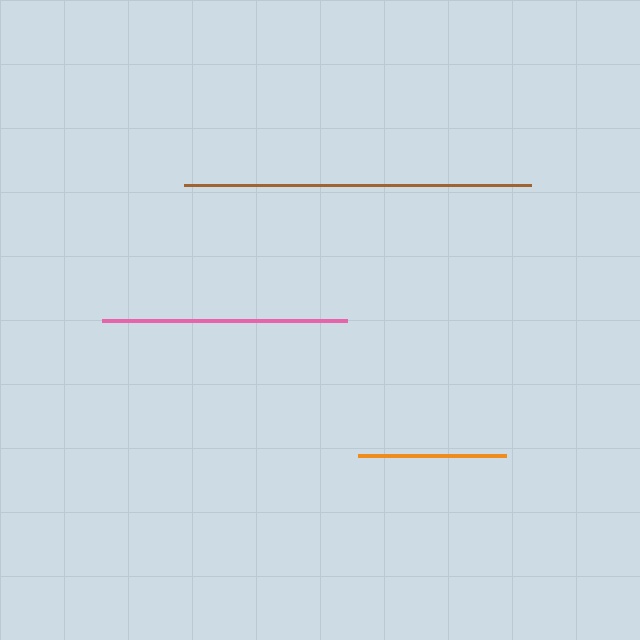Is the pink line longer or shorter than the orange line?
The pink line is longer than the orange line.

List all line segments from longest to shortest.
From longest to shortest: brown, pink, orange.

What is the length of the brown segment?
The brown segment is approximately 347 pixels long.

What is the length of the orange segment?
The orange segment is approximately 148 pixels long.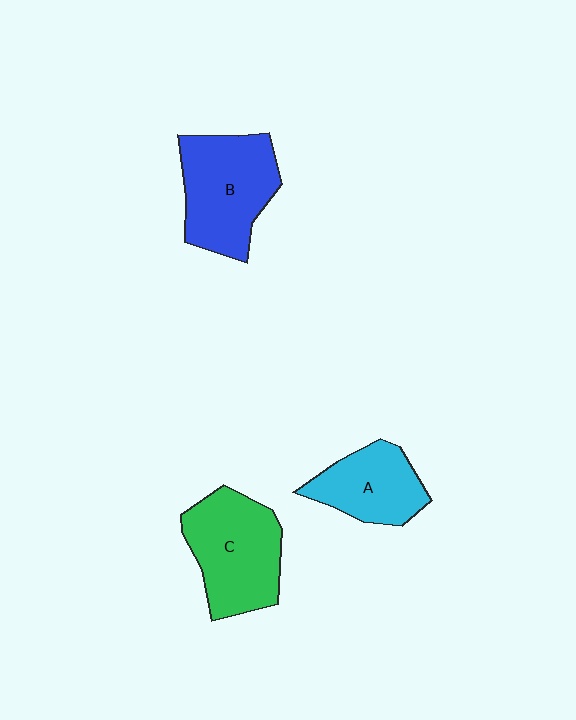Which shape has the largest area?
Shape B (blue).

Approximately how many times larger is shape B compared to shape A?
Approximately 1.4 times.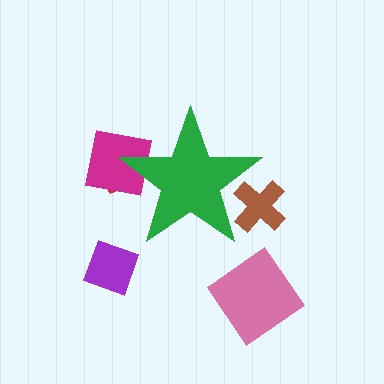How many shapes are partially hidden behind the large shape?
3 shapes are partially hidden.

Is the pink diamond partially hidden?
No, the pink diamond is fully visible.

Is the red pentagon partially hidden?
Yes, the red pentagon is partially hidden behind the green star.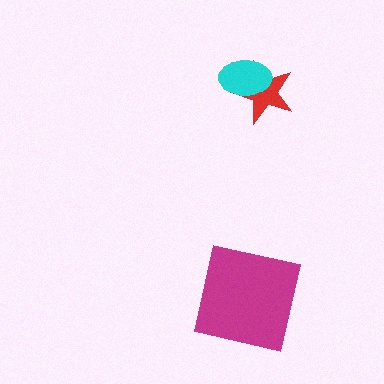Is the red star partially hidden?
Yes, it is partially covered by another shape.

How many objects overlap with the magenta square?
0 objects overlap with the magenta square.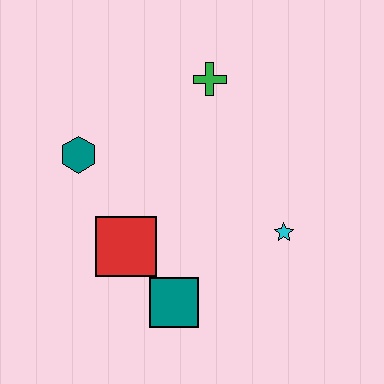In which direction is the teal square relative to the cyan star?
The teal square is to the left of the cyan star.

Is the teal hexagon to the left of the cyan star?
Yes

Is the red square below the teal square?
No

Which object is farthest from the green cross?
The teal square is farthest from the green cross.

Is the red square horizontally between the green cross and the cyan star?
No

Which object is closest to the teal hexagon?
The red square is closest to the teal hexagon.